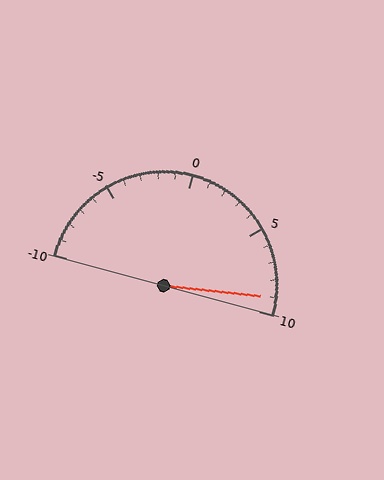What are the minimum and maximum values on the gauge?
The gauge ranges from -10 to 10.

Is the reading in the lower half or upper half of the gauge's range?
The reading is in the upper half of the range (-10 to 10).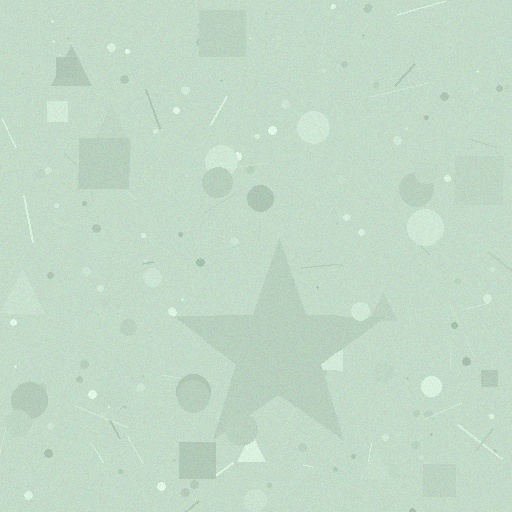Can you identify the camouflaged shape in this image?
The camouflaged shape is a star.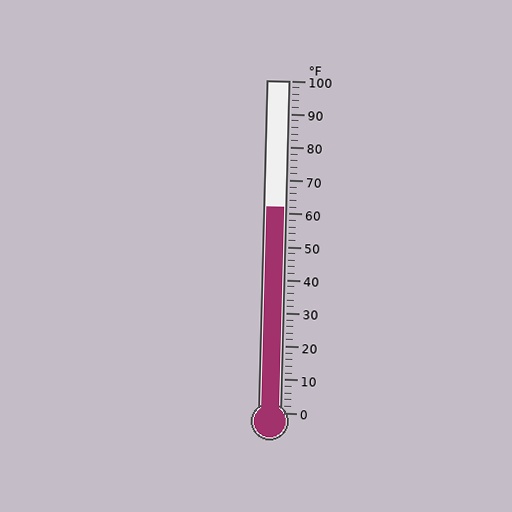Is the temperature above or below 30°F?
The temperature is above 30°F.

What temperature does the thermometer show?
The thermometer shows approximately 62°F.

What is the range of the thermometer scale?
The thermometer scale ranges from 0°F to 100°F.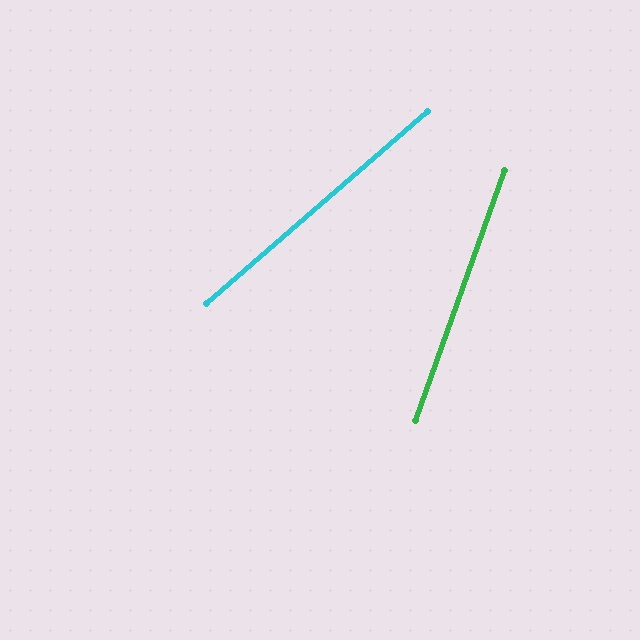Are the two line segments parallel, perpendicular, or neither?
Neither parallel nor perpendicular — they differ by about 29°.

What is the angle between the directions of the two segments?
Approximately 29 degrees.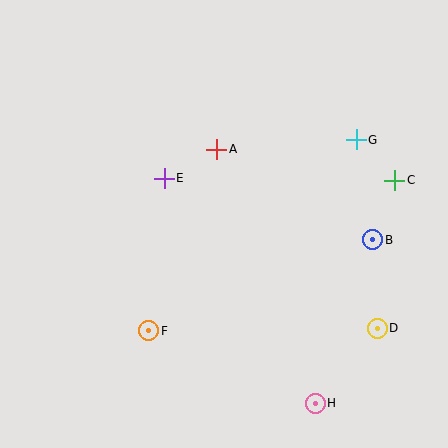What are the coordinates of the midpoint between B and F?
The midpoint between B and F is at (261, 285).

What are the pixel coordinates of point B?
Point B is at (373, 240).